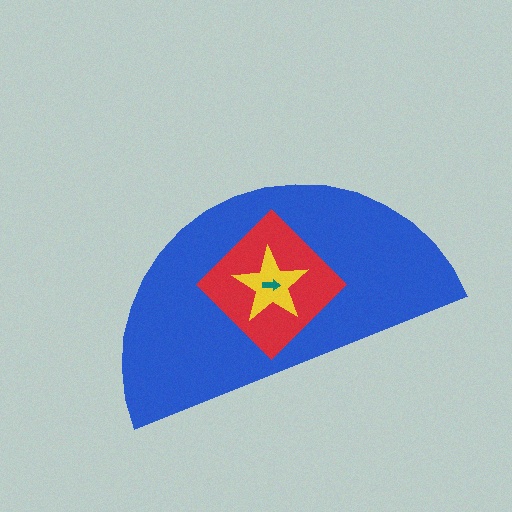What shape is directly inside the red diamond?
The yellow star.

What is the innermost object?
The teal arrow.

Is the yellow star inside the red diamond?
Yes.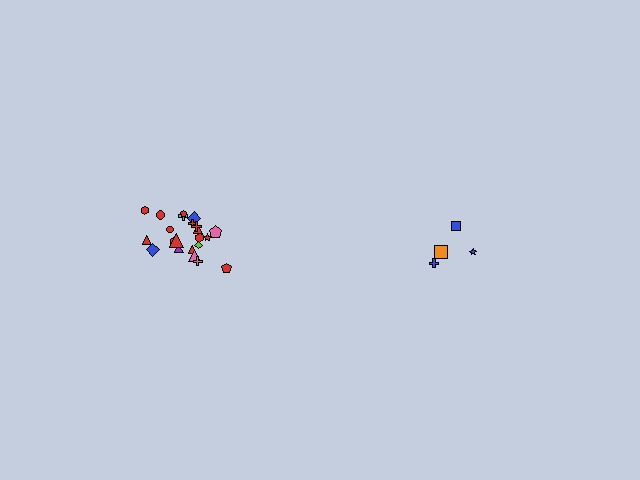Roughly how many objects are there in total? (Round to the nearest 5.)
Roughly 25 objects in total.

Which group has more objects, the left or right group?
The left group.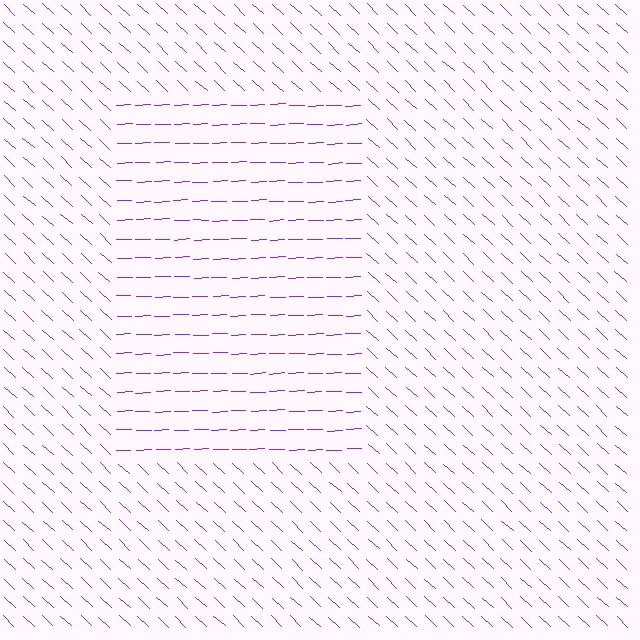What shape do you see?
I see a rectangle.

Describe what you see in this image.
The image is filled with small purple line segments. A rectangle region in the image has lines oriented differently from the surrounding lines, creating a visible texture boundary.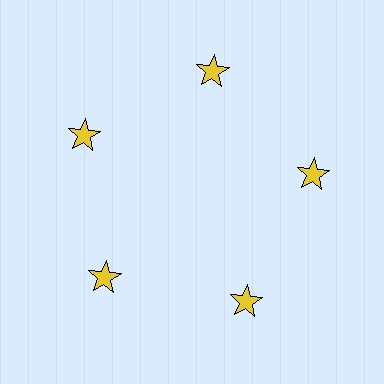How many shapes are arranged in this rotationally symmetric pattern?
There are 5 shapes, arranged in 5 groups of 1.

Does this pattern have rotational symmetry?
Yes, this pattern has 5-fold rotational symmetry. It looks the same after rotating 72 degrees around the center.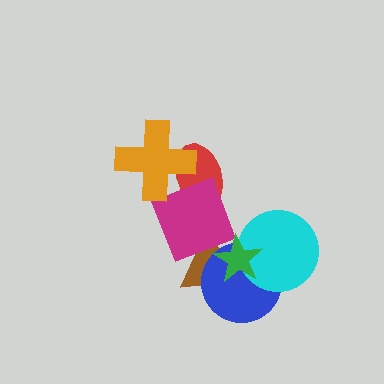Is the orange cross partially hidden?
No, no other shape covers it.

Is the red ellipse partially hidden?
Yes, it is partially covered by another shape.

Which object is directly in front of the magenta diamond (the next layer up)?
The green star is directly in front of the magenta diamond.